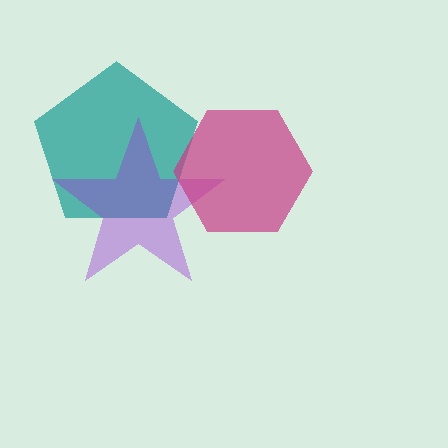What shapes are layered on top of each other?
The layered shapes are: a teal pentagon, a purple star, a magenta hexagon.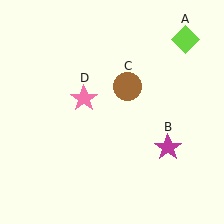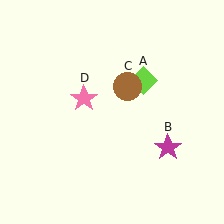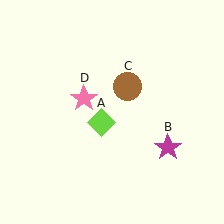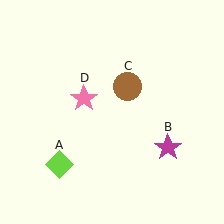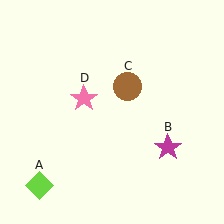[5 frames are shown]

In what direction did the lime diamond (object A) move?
The lime diamond (object A) moved down and to the left.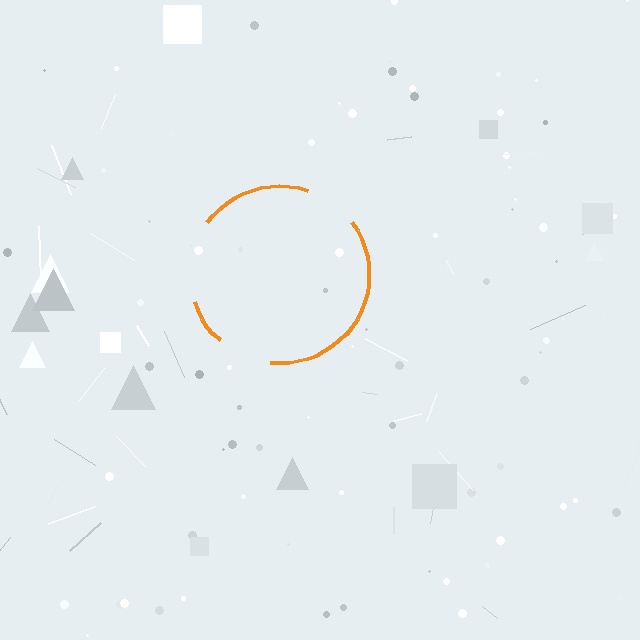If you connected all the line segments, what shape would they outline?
They would outline a circle.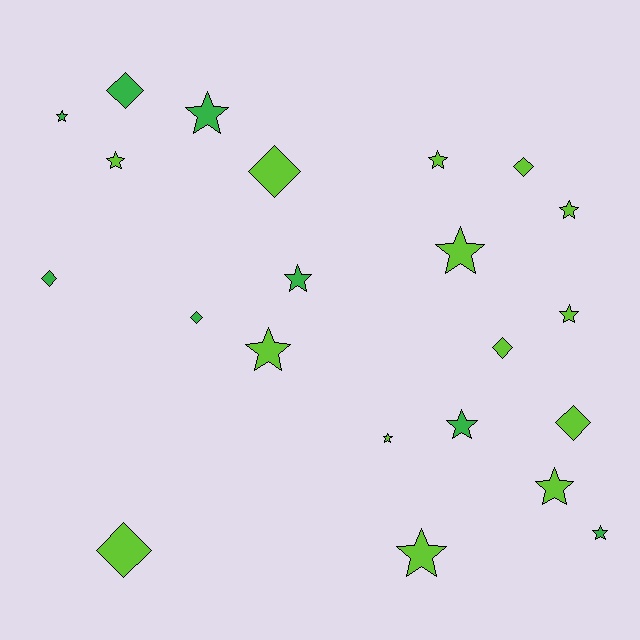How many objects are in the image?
There are 22 objects.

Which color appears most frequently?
Lime, with 14 objects.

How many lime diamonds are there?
There are 5 lime diamonds.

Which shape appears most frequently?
Star, with 14 objects.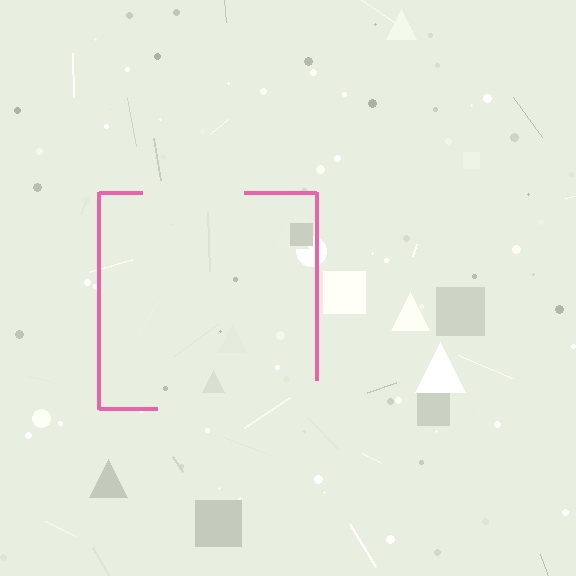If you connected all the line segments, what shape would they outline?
They would outline a square.